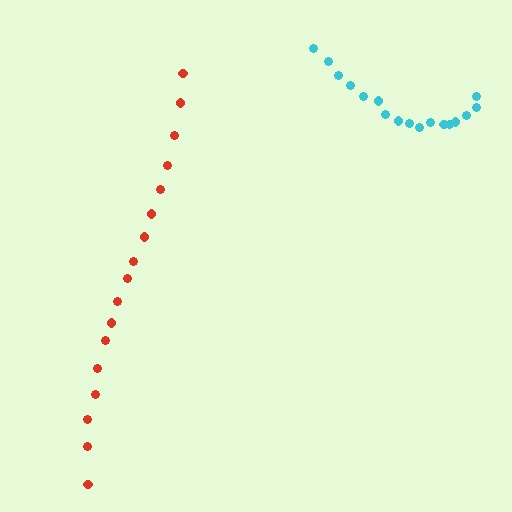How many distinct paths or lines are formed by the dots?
There are 2 distinct paths.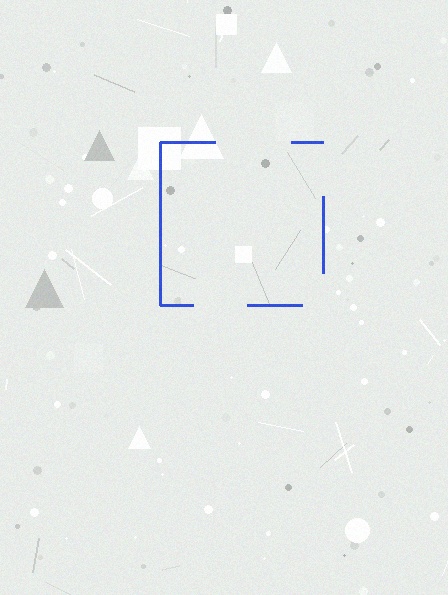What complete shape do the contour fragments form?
The contour fragments form a square.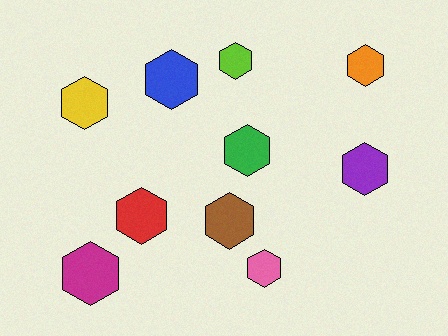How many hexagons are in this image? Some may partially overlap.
There are 10 hexagons.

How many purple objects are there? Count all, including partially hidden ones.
There is 1 purple object.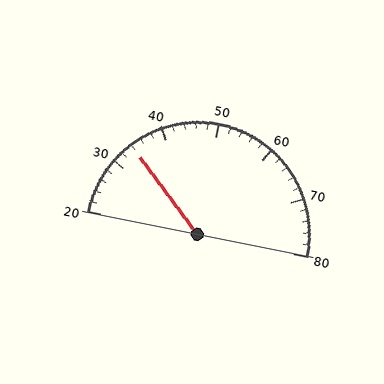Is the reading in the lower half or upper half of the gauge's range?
The reading is in the lower half of the range (20 to 80).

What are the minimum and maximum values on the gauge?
The gauge ranges from 20 to 80.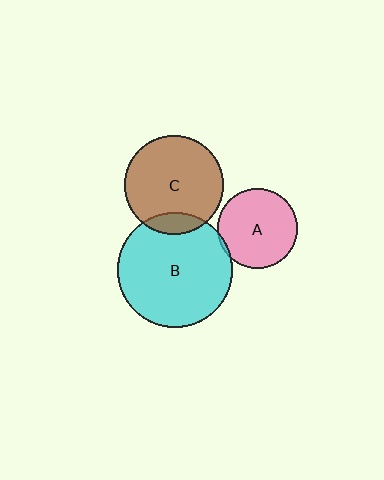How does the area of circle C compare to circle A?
Approximately 1.5 times.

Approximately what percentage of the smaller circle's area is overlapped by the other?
Approximately 10%.